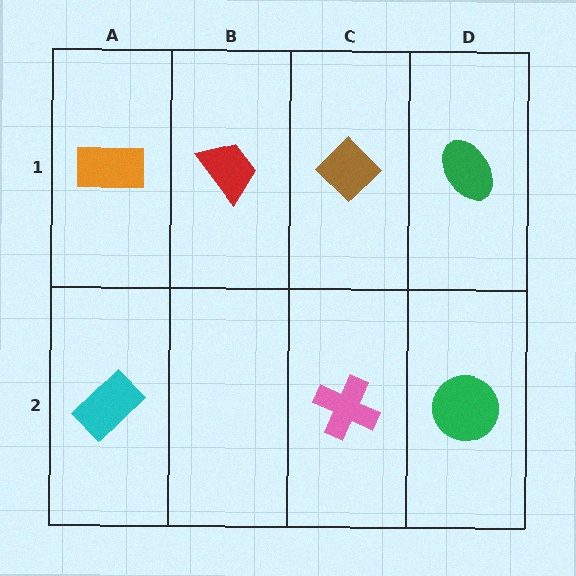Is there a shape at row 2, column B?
No, that cell is empty.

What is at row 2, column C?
A pink cross.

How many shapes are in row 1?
4 shapes.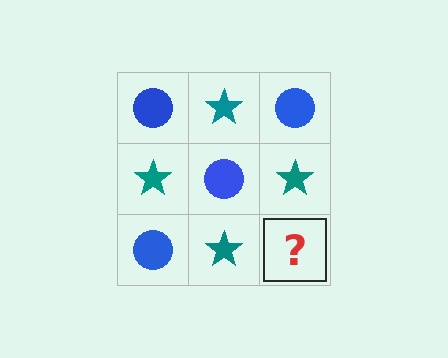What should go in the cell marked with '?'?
The missing cell should contain a blue circle.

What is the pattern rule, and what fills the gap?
The rule is that it alternates blue circle and teal star in a checkerboard pattern. The gap should be filled with a blue circle.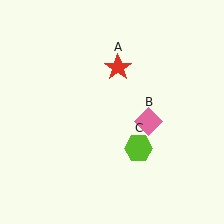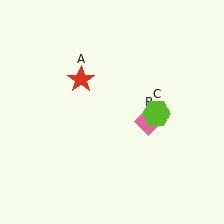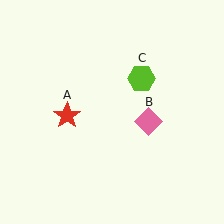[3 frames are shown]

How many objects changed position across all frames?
2 objects changed position: red star (object A), lime hexagon (object C).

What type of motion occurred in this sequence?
The red star (object A), lime hexagon (object C) rotated counterclockwise around the center of the scene.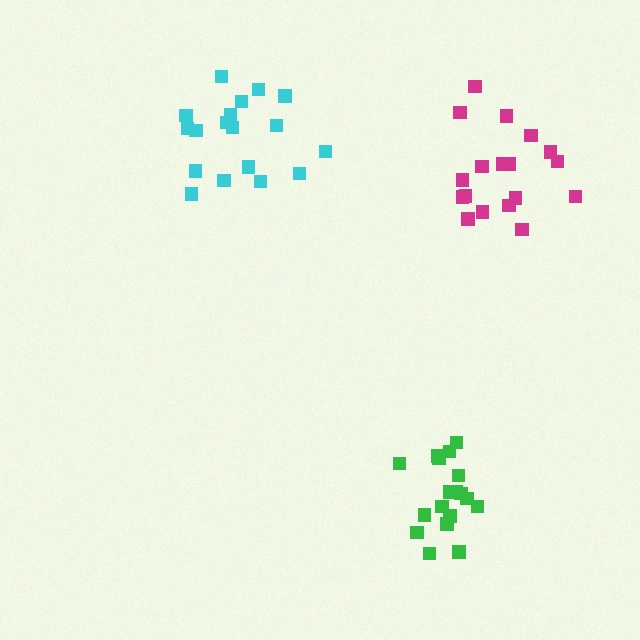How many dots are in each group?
Group 1: 18 dots, Group 2: 18 dots, Group 3: 18 dots (54 total).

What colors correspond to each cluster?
The clusters are colored: green, cyan, magenta.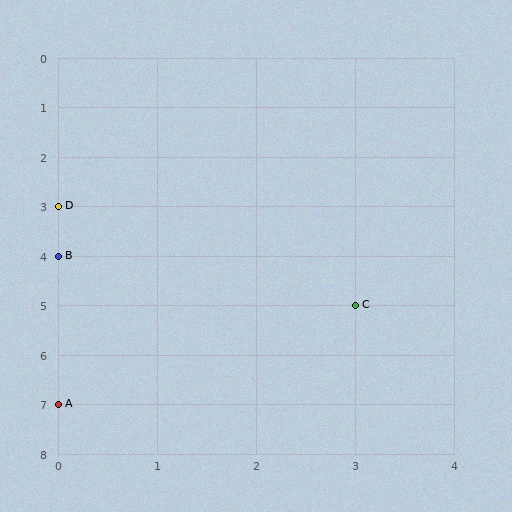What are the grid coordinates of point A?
Point A is at grid coordinates (0, 7).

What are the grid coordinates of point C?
Point C is at grid coordinates (3, 5).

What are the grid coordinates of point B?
Point B is at grid coordinates (0, 4).